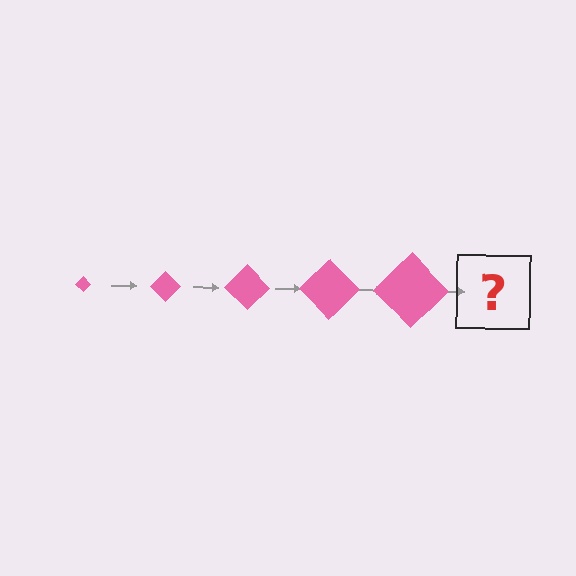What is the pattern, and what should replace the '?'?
The pattern is that the diamond gets progressively larger each step. The '?' should be a pink diamond, larger than the previous one.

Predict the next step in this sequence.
The next step is a pink diamond, larger than the previous one.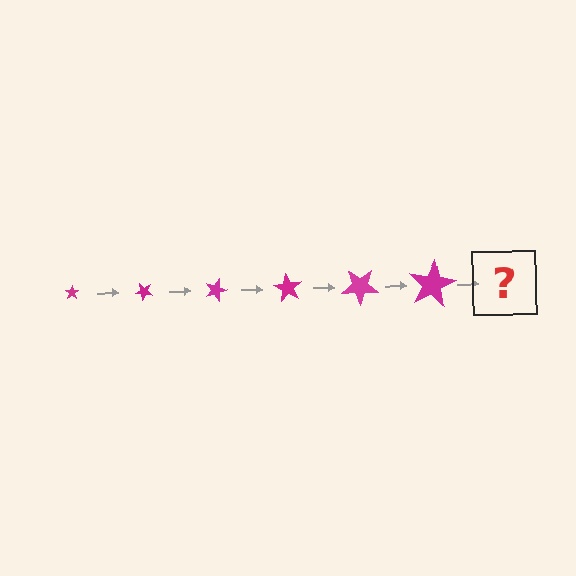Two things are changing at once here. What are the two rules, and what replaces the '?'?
The two rules are that the star grows larger each step and it rotates 45 degrees each step. The '?' should be a star, larger than the previous one and rotated 270 degrees from the start.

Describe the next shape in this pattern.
It should be a star, larger than the previous one and rotated 270 degrees from the start.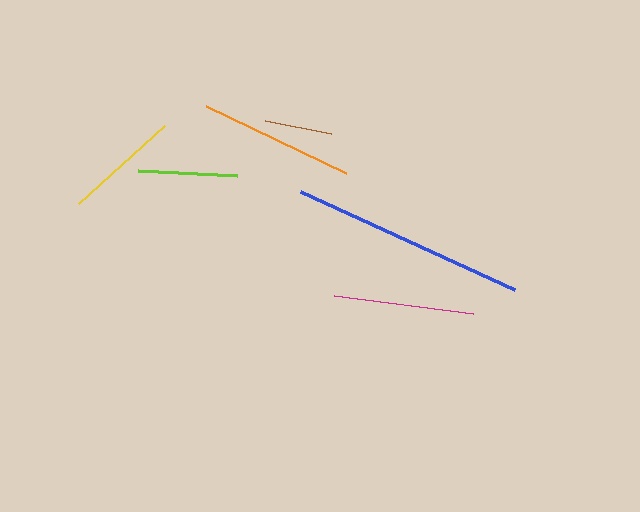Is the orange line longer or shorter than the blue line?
The blue line is longer than the orange line.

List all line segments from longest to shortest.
From longest to shortest: blue, orange, magenta, yellow, lime, brown.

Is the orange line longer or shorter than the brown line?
The orange line is longer than the brown line.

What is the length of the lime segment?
The lime segment is approximately 99 pixels long.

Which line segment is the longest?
The blue line is the longest at approximately 236 pixels.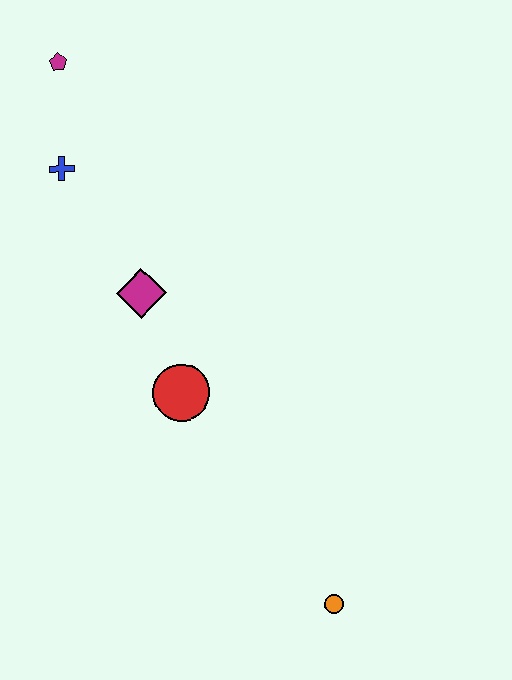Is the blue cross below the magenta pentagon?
Yes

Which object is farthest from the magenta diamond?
The orange circle is farthest from the magenta diamond.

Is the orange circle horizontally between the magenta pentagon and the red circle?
No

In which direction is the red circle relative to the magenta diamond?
The red circle is below the magenta diamond.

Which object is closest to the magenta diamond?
The red circle is closest to the magenta diamond.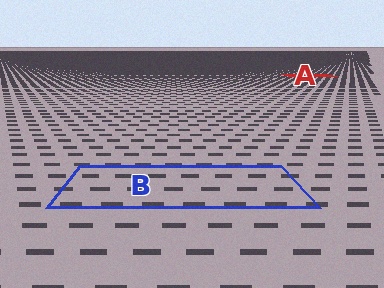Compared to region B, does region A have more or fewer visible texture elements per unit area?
Region A has more texture elements per unit area — they are packed more densely because it is farther away.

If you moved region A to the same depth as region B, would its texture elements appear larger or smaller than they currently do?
They would appear larger. At a closer depth, the same texture elements are projected at a bigger on-screen size.